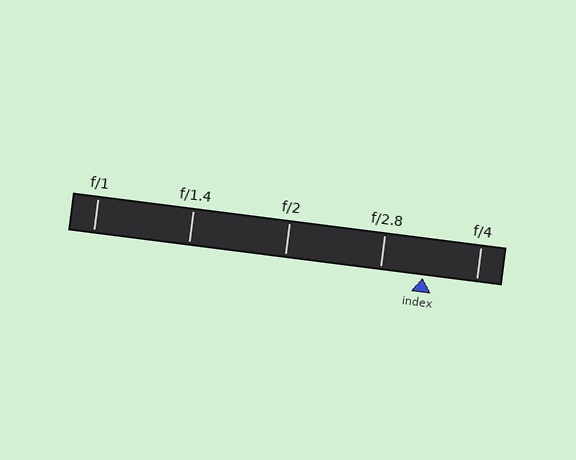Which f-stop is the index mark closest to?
The index mark is closest to f/2.8.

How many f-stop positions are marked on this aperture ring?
There are 5 f-stop positions marked.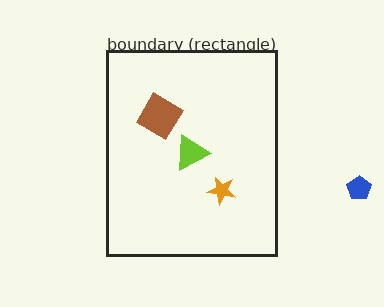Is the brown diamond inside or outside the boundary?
Inside.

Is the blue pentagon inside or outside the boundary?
Outside.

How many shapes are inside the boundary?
3 inside, 1 outside.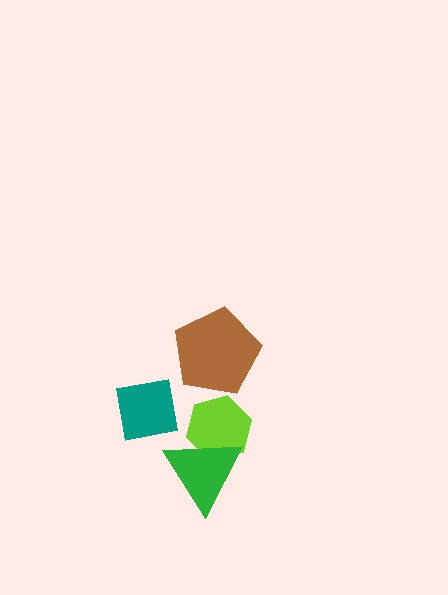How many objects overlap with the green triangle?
1 object overlaps with the green triangle.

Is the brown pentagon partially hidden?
No, no other shape covers it.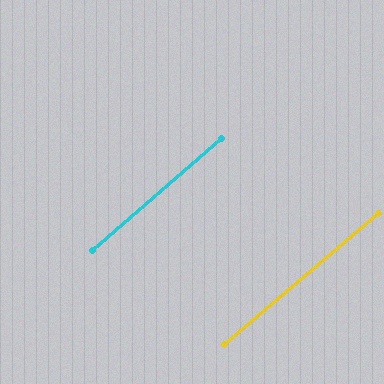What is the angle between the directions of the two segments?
Approximately 1 degree.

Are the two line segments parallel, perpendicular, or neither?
Parallel — their directions differ by only 0.7°.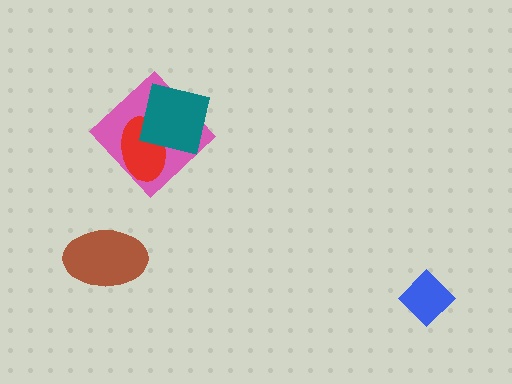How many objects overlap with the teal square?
2 objects overlap with the teal square.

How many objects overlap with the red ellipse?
2 objects overlap with the red ellipse.